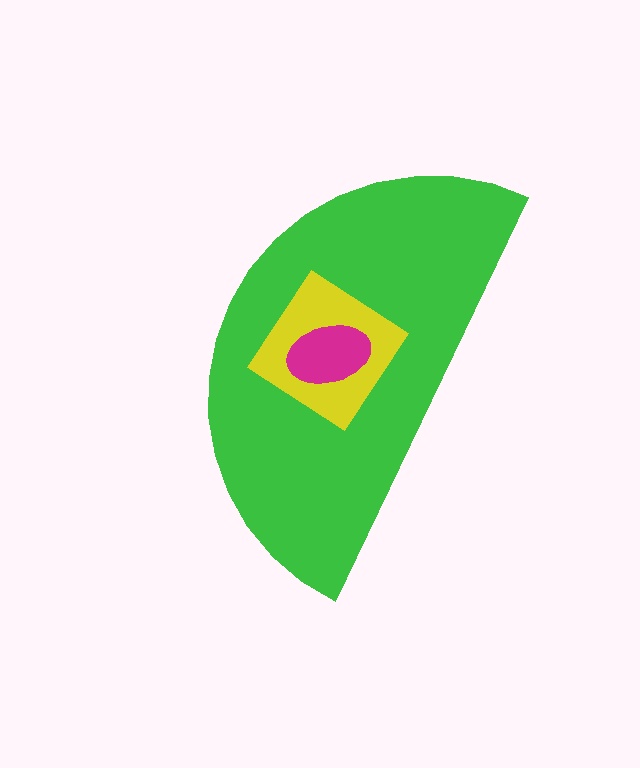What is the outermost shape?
The green semicircle.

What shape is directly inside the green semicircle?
The yellow diamond.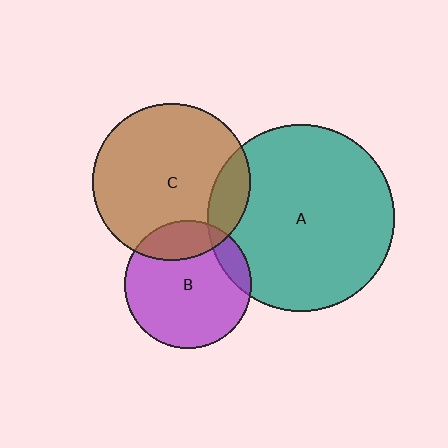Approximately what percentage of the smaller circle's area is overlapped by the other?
Approximately 15%.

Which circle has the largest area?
Circle A (teal).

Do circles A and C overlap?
Yes.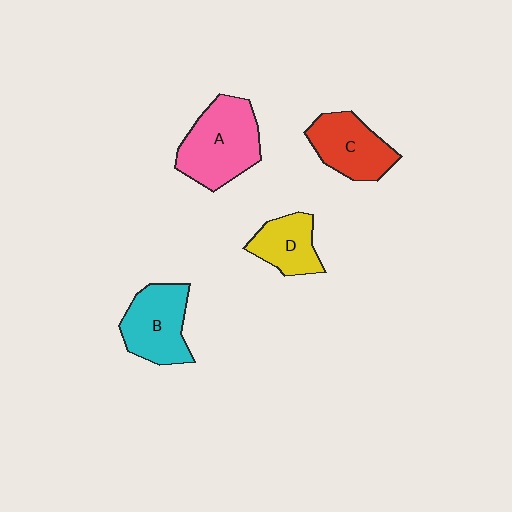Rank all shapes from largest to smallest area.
From largest to smallest: A (pink), B (cyan), C (red), D (yellow).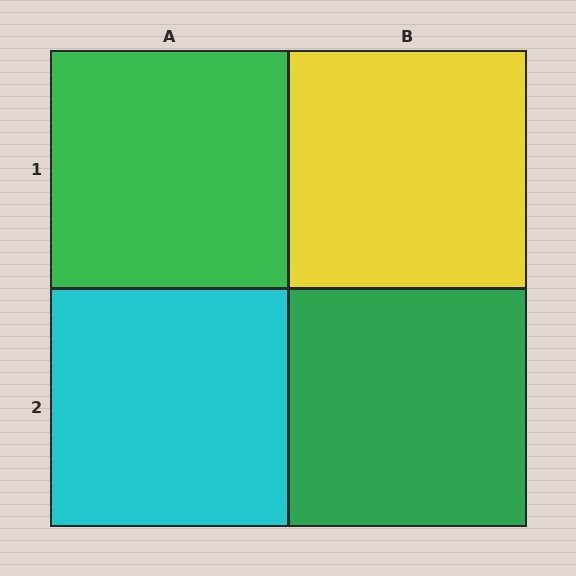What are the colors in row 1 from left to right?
Green, yellow.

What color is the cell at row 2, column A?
Cyan.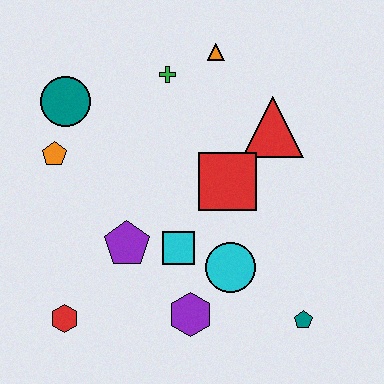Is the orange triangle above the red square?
Yes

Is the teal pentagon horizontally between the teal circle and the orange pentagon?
No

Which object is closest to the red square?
The red triangle is closest to the red square.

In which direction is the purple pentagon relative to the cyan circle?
The purple pentagon is to the left of the cyan circle.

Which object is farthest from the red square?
The red hexagon is farthest from the red square.